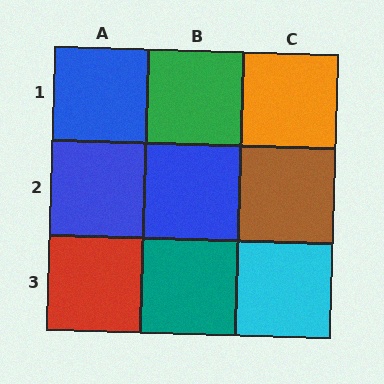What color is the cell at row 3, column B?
Teal.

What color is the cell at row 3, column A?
Red.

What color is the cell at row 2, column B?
Blue.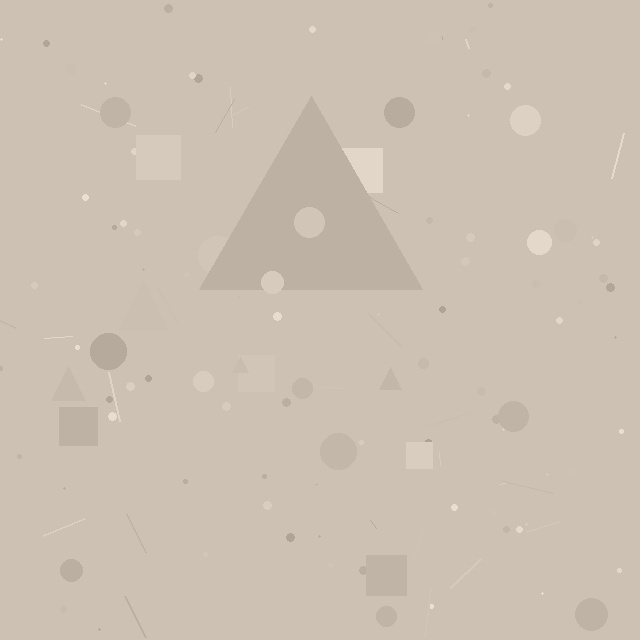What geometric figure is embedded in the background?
A triangle is embedded in the background.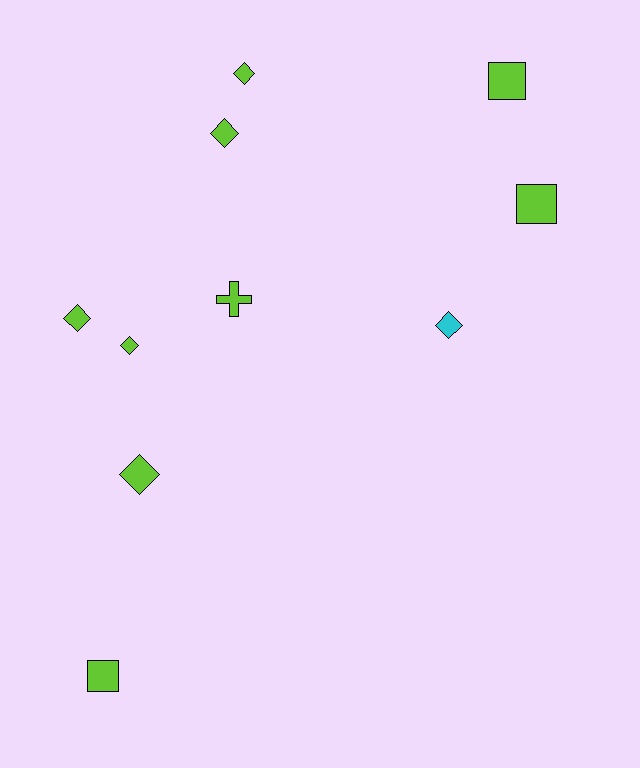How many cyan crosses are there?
There are no cyan crosses.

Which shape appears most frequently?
Diamond, with 6 objects.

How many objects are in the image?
There are 10 objects.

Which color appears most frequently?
Lime, with 9 objects.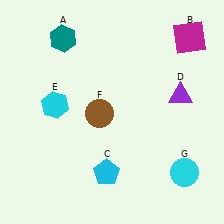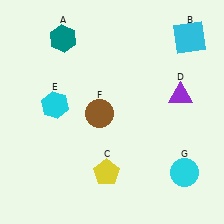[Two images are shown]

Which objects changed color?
B changed from magenta to cyan. C changed from cyan to yellow.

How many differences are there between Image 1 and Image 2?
There are 2 differences between the two images.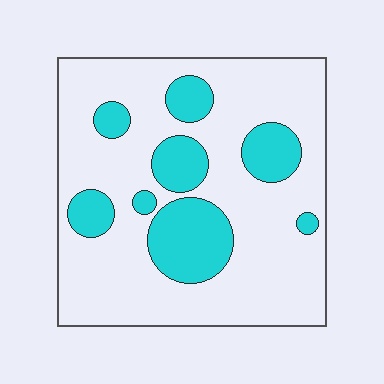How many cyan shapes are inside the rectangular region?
8.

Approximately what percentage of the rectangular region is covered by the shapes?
Approximately 25%.